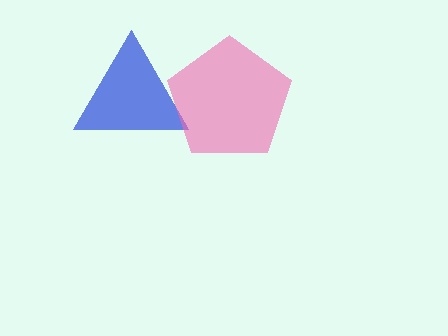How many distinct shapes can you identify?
There are 2 distinct shapes: a blue triangle, a pink pentagon.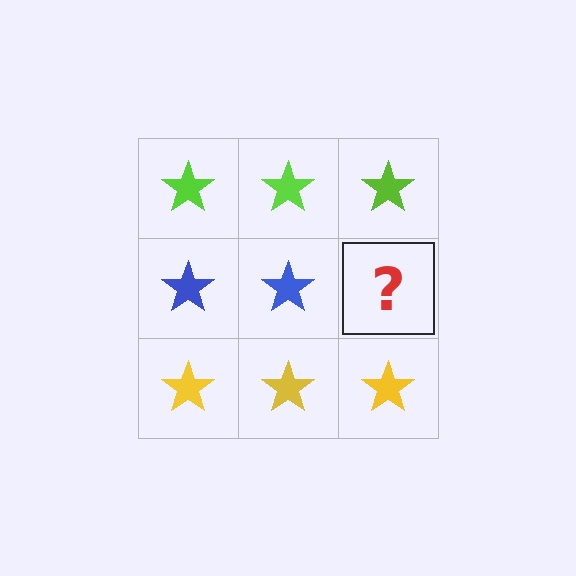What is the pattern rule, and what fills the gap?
The rule is that each row has a consistent color. The gap should be filled with a blue star.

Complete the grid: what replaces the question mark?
The question mark should be replaced with a blue star.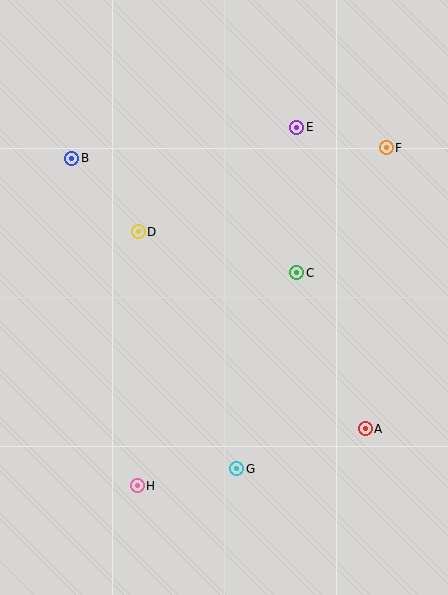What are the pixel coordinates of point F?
Point F is at (386, 148).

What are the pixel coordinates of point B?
Point B is at (72, 158).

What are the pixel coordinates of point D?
Point D is at (138, 232).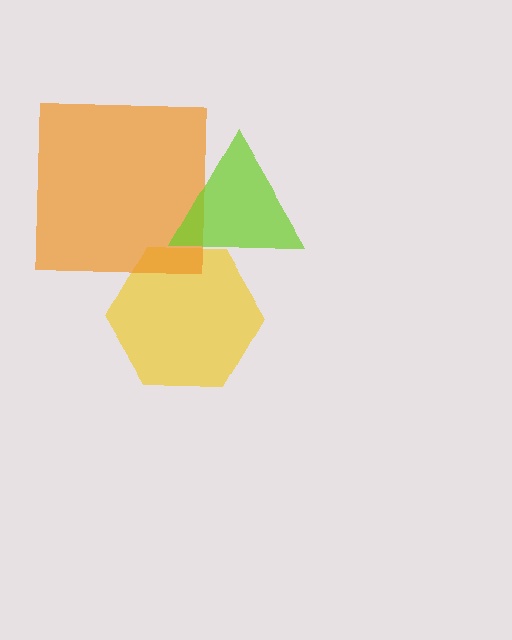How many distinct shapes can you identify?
There are 3 distinct shapes: a yellow hexagon, an orange square, a lime triangle.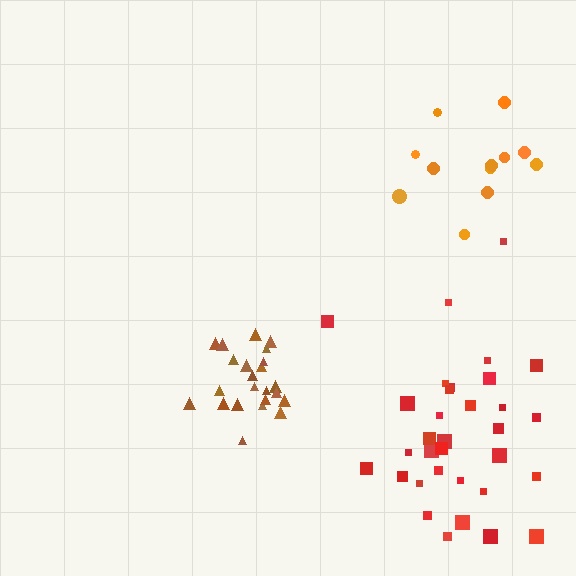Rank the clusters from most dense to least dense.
brown, orange, red.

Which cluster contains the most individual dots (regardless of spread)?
Red (33).